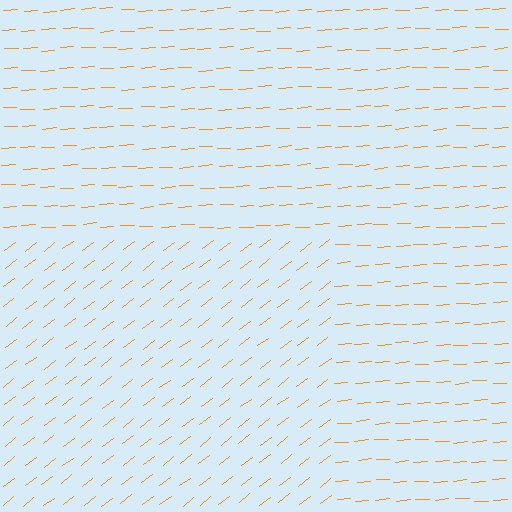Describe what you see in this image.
The image is filled with small orange line segments. A rectangle region in the image has lines oriented differently from the surrounding lines, creating a visible texture boundary.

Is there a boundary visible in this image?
Yes, there is a texture boundary formed by a change in line orientation.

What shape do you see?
I see a rectangle.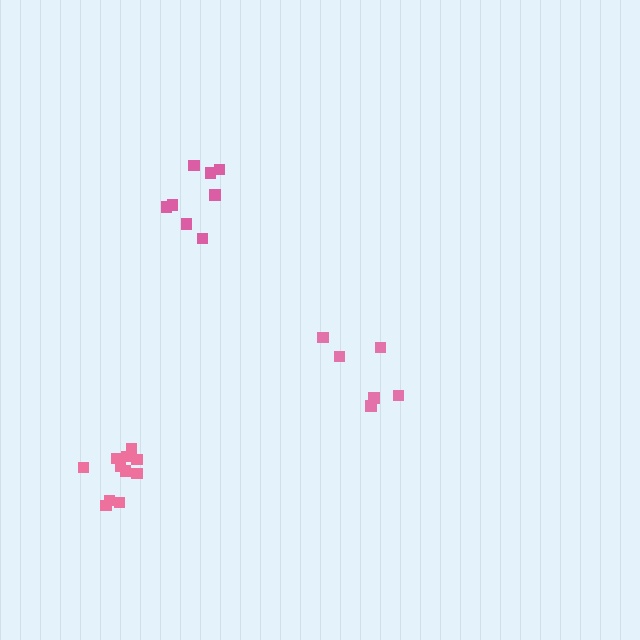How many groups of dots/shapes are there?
There are 3 groups.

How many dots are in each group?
Group 1: 6 dots, Group 2: 11 dots, Group 3: 8 dots (25 total).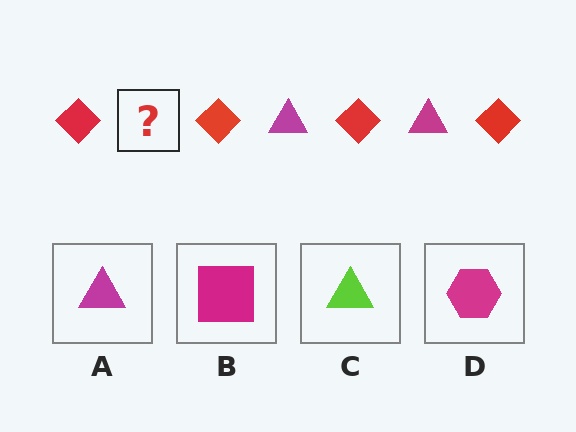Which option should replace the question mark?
Option A.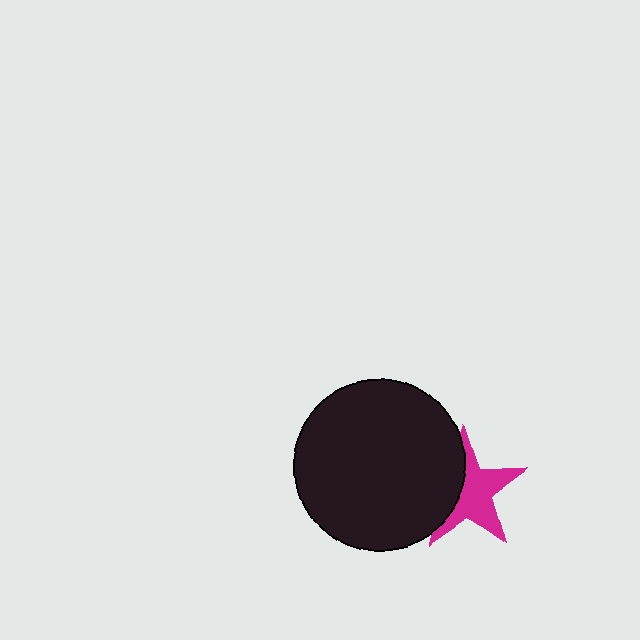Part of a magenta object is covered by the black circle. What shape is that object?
It is a star.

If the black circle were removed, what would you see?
You would see the complete magenta star.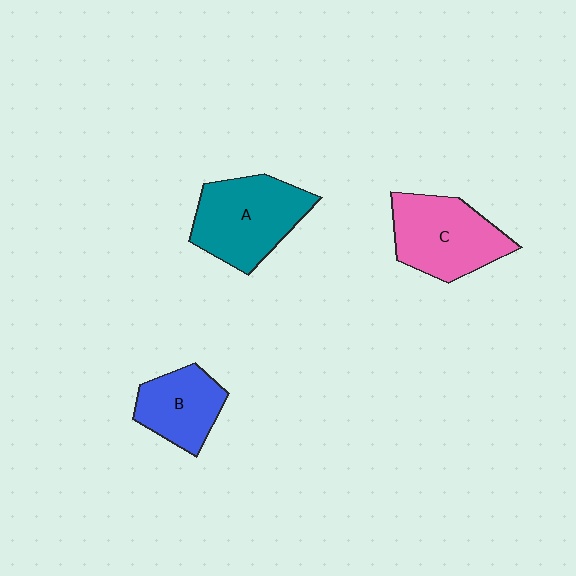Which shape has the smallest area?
Shape B (blue).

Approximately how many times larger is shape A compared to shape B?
Approximately 1.5 times.